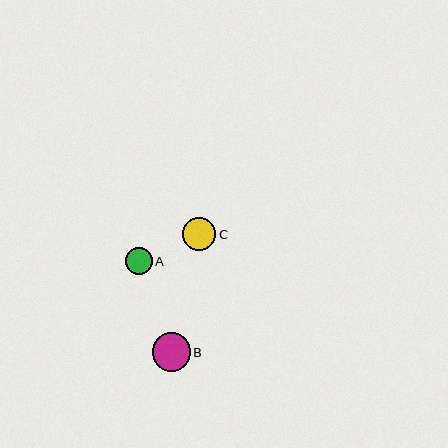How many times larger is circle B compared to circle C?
Circle B is approximately 1.2 times the size of circle C.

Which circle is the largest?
Circle B is the largest with a size of approximately 38 pixels.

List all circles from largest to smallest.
From largest to smallest: B, C, A.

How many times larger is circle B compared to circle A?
Circle B is approximately 1.4 times the size of circle A.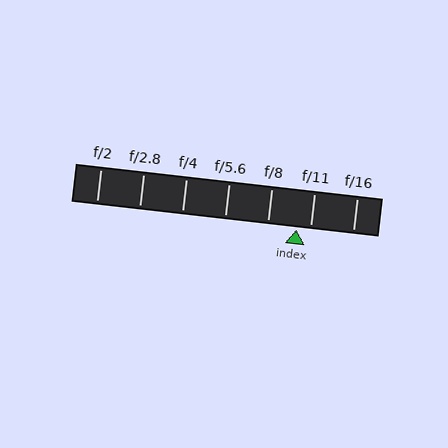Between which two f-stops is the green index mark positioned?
The index mark is between f/8 and f/11.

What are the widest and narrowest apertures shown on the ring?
The widest aperture shown is f/2 and the narrowest is f/16.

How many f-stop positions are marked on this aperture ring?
There are 7 f-stop positions marked.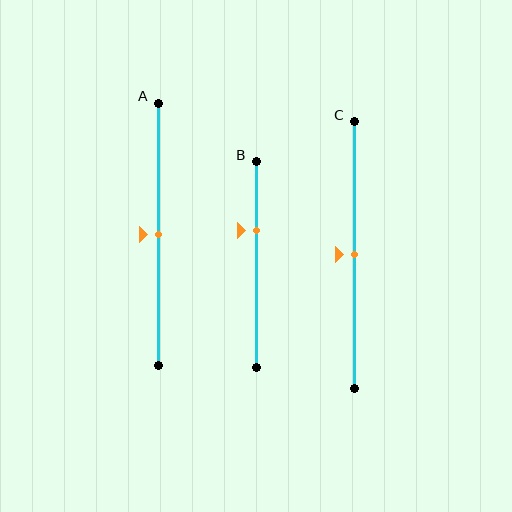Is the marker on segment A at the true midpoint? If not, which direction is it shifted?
Yes, the marker on segment A is at the true midpoint.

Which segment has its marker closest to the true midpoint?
Segment A has its marker closest to the true midpoint.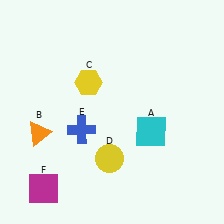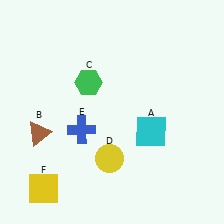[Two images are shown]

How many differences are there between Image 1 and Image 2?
There are 3 differences between the two images.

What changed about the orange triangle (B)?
In Image 1, B is orange. In Image 2, it changed to brown.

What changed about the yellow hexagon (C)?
In Image 1, C is yellow. In Image 2, it changed to green.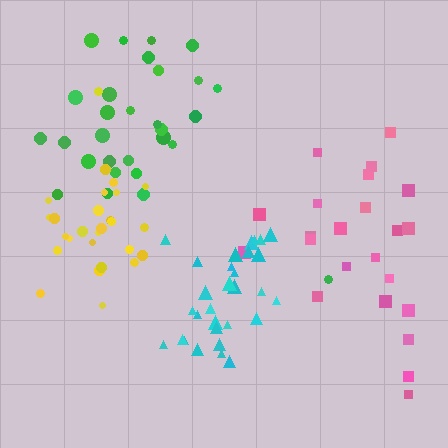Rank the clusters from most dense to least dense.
cyan, yellow, pink, green.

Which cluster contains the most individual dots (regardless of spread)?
Cyan (30).